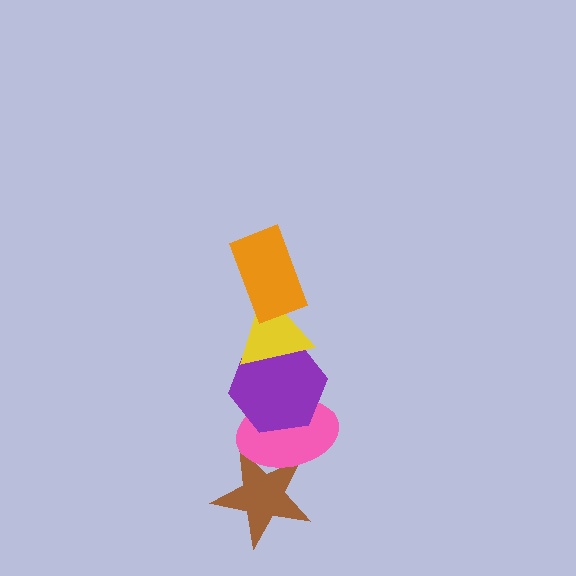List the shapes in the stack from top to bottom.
From top to bottom: the orange rectangle, the yellow triangle, the purple hexagon, the pink ellipse, the brown star.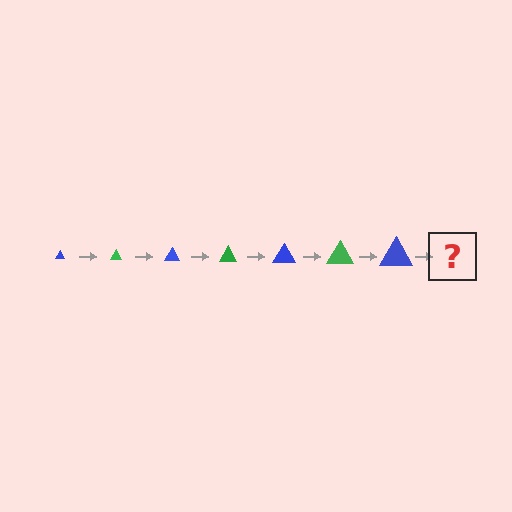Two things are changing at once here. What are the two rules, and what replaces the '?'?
The two rules are that the triangle grows larger each step and the color cycles through blue and green. The '?' should be a green triangle, larger than the previous one.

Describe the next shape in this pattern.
It should be a green triangle, larger than the previous one.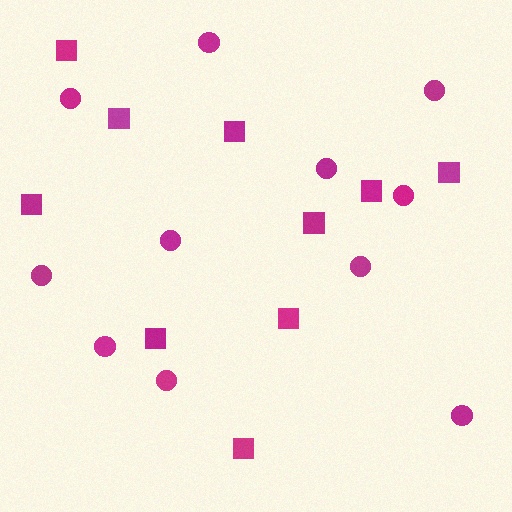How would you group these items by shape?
There are 2 groups: one group of squares (10) and one group of circles (11).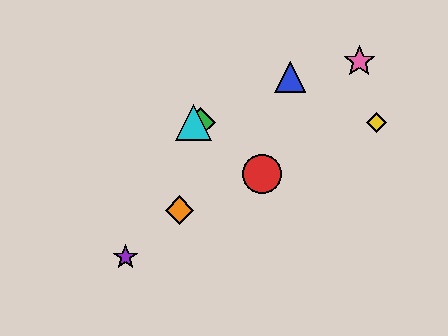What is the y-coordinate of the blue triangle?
The blue triangle is at y≈77.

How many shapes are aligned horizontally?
3 shapes (the green diamond, the yellow diamond, the cyan triangle) are aligned horizontally.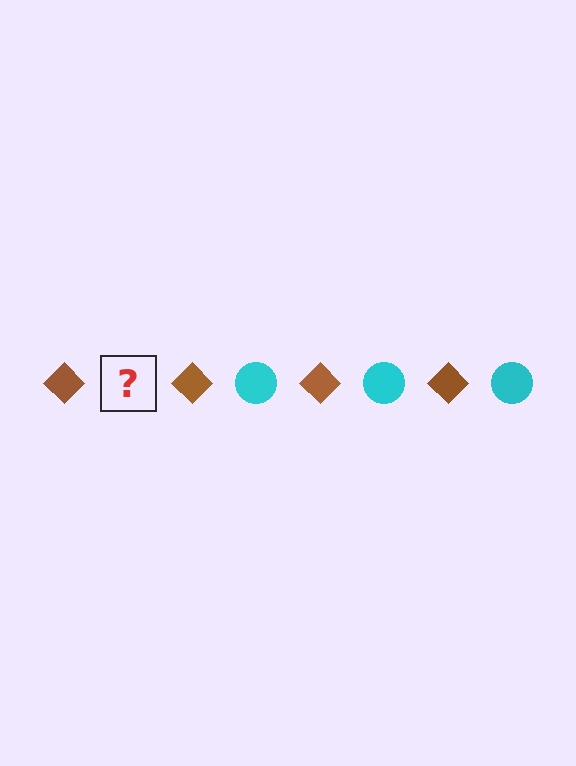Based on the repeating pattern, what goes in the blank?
The blank should be a cyan circle.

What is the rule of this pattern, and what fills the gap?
The rule is that the pattern alternates between brown diamond and cyan circle. The gap should be filled with a cyan circle.